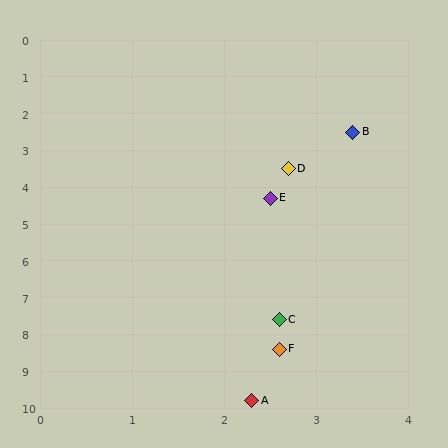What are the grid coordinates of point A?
Point A is at approximately (2.3, 9.8).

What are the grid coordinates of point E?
Point E is at approximately (2.5, 4.3).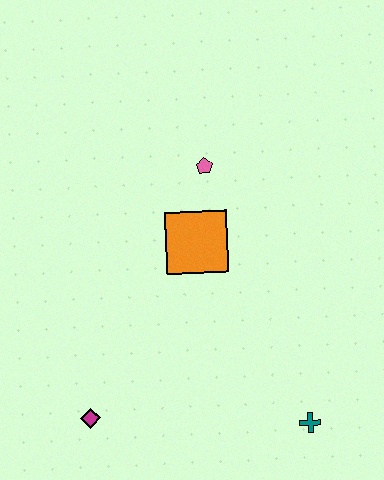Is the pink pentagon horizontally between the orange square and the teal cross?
Yes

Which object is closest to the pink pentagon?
The orange square is closest to the pink pentagon.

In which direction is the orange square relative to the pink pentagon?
The orange square is below the pink pentagon.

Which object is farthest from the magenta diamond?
The pink pentagon is farthest from the magenta diamond.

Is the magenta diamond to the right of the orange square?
No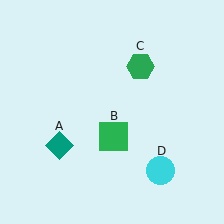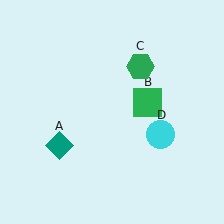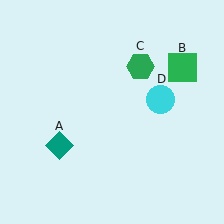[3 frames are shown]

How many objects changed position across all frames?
2 objects changed position: green square (object B), cyan circle (object D).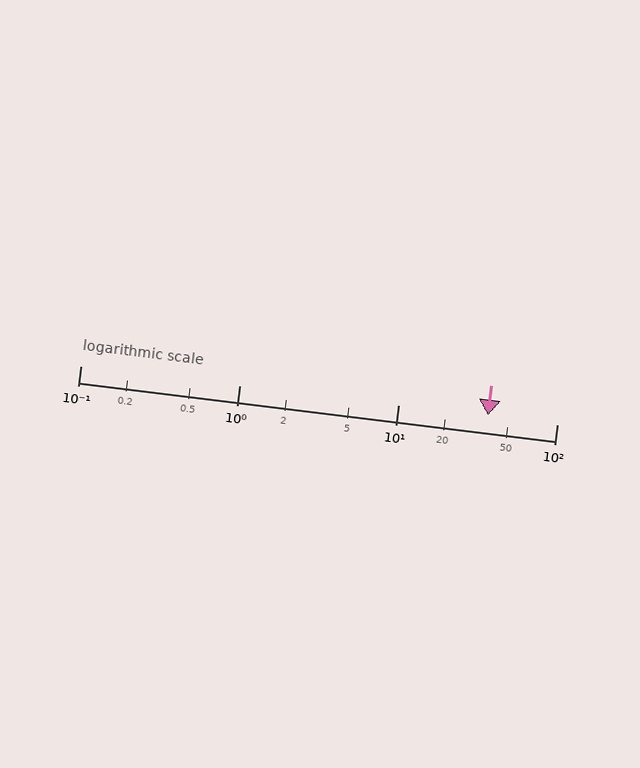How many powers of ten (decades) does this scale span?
The scale spans 3 decades, from 0.1 to 100.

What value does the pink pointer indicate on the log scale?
The pointer indicates approximately 37.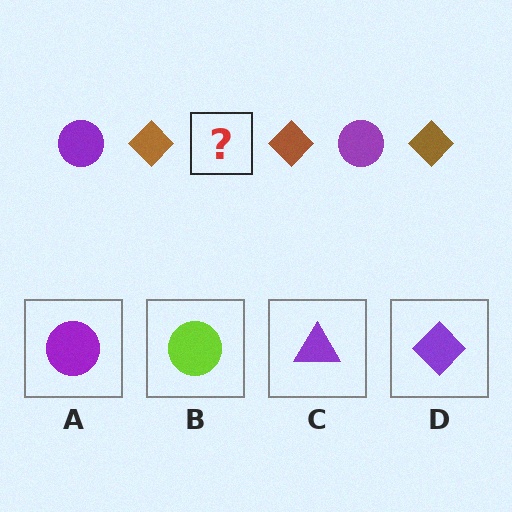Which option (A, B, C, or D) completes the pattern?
A.